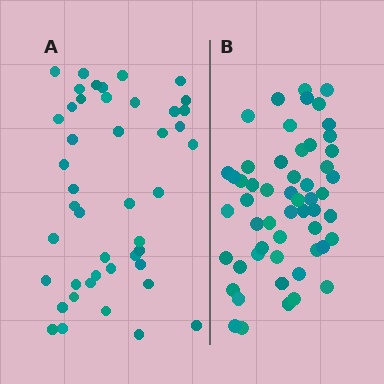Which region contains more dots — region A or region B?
Region B (the right region) has more dots.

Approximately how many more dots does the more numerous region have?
Region B has roughly 8 or so more dots than region A.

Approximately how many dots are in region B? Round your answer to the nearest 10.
About 50 dots. (The exact count is 54, which rounds to 50.)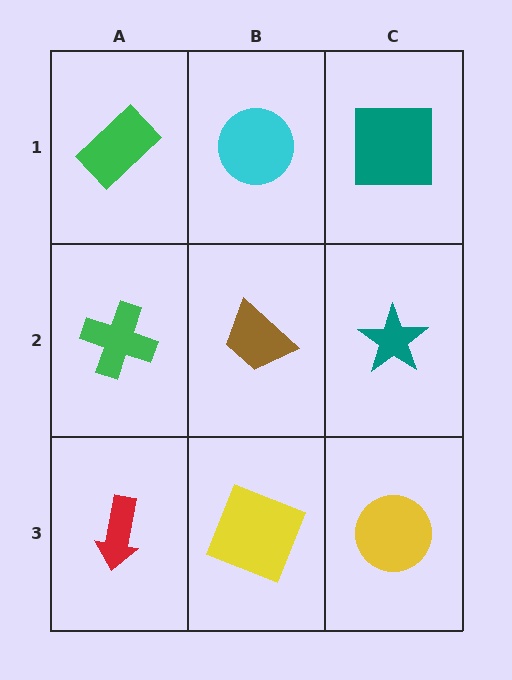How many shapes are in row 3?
3 shapes.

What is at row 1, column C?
A teal square.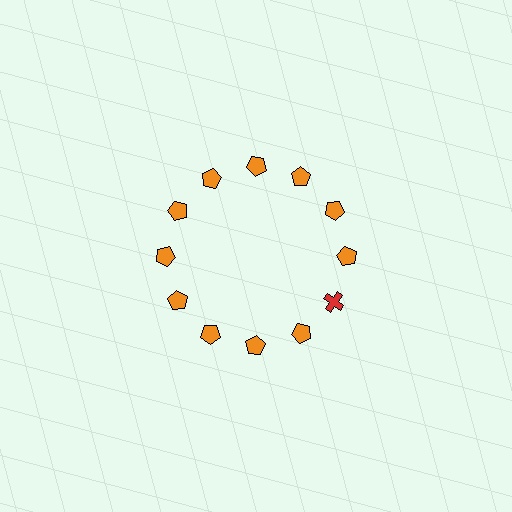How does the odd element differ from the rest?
It differs in both color (red instead of orange) and shape (cross instead of pentagon).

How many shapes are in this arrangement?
There are 12 shapes arranged in a ring pattern.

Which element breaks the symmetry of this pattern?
The red cross at roughly the 4 o'clock position breaks the symmetry. All other shapes are orange pentagons.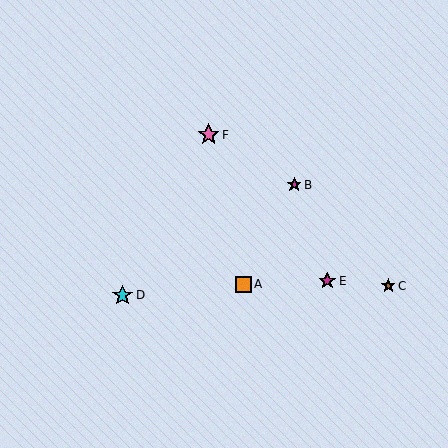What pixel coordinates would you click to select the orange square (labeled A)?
Click at (243, 284) to select the orange square A.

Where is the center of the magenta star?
The center of the magenta star is at (327, 281).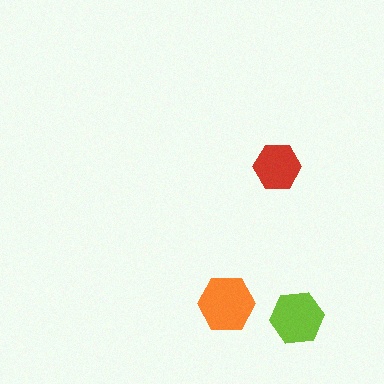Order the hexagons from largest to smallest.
the orange one, the lime one, the red one.